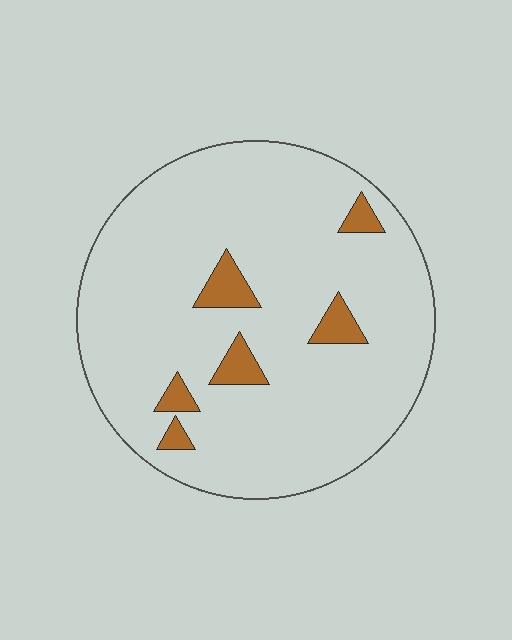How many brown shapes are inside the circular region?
6.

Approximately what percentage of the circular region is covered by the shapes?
Approximately 10%.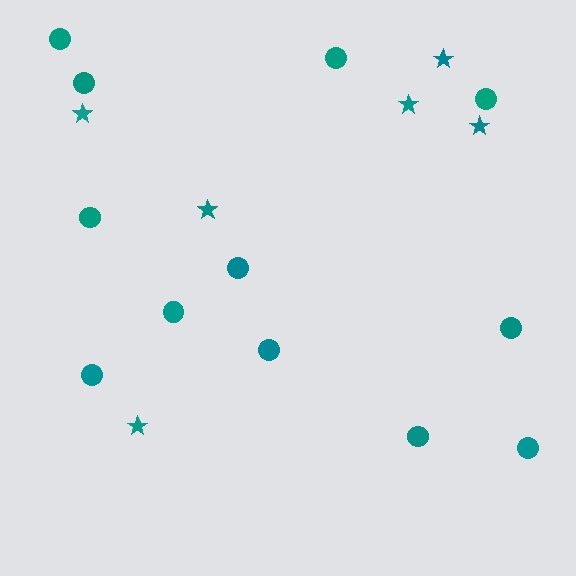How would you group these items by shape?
There are 2 groups: one group of stars (6) and one group of circles (12).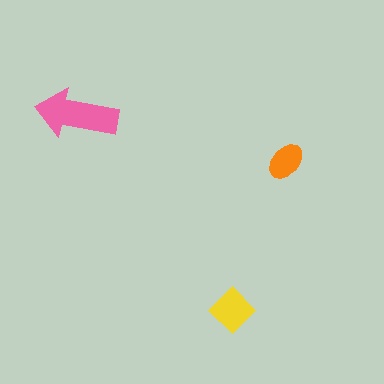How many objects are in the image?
There are 3 objects in the image.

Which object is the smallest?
The orange ellipse.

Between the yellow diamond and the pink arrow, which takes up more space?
The pink arrow.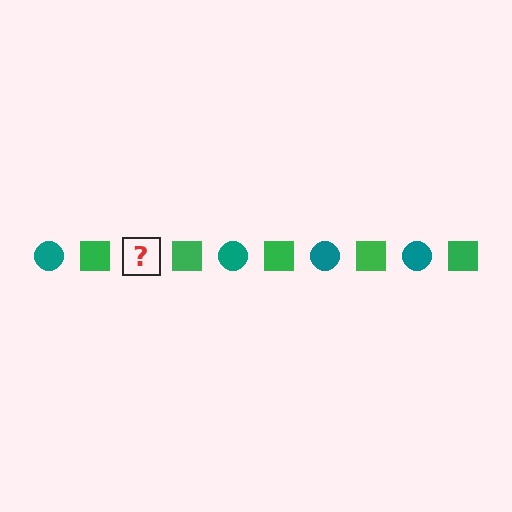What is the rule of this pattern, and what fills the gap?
The rule is that the pattern alternates between teal circle and green square. The gap should be filled with a teal circle.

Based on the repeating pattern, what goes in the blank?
The blank should be a teal circle.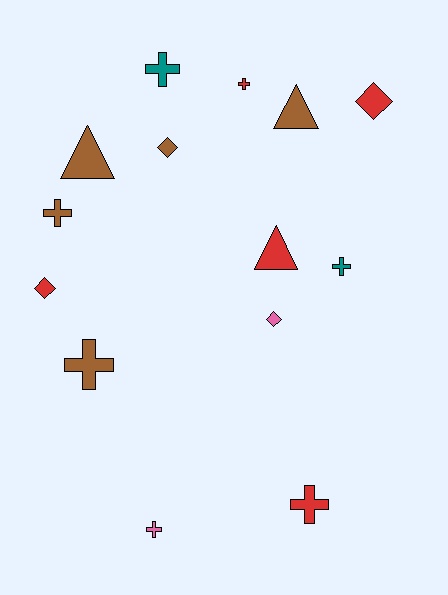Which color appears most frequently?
Brown, with 5 objects.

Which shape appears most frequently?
Cross, with 7 objects.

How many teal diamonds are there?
There are no teal diamonds.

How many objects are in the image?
There are 14 objects.